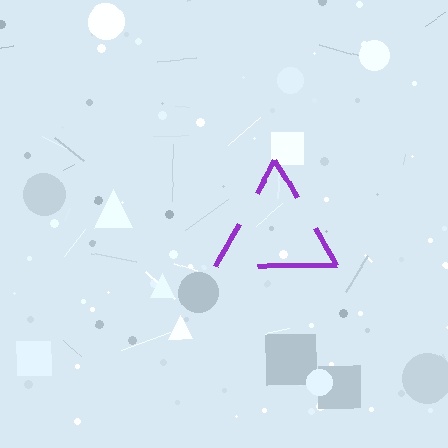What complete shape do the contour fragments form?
The contour fragments form a triangle.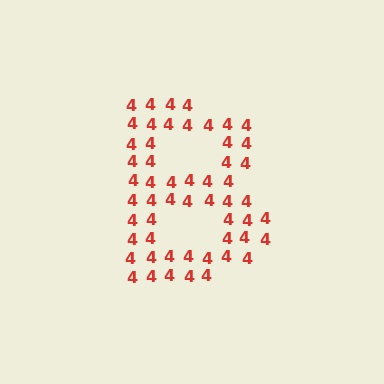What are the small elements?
The small elements are digit 4's.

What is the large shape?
The large shape is the letter B.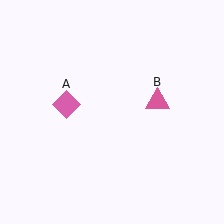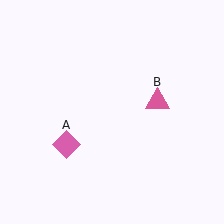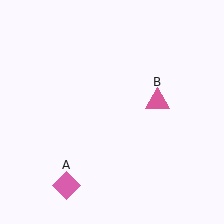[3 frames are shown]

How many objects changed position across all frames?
1 object changed position: pink diamond (object A).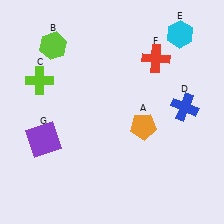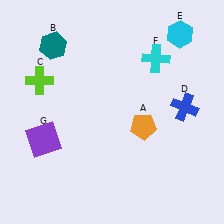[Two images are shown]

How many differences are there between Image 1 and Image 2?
There are 2 differences between the two images.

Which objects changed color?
B changed from lime to teal. F changed from red to cyan.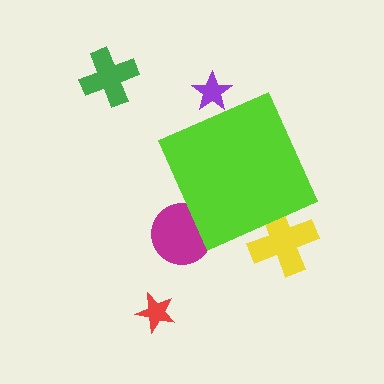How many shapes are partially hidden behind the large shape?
3 shapes are partially hidden.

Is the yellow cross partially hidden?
Yes, the yellow cross is partially hidden behind the lime diamond.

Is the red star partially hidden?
No, the red star is fully visible.